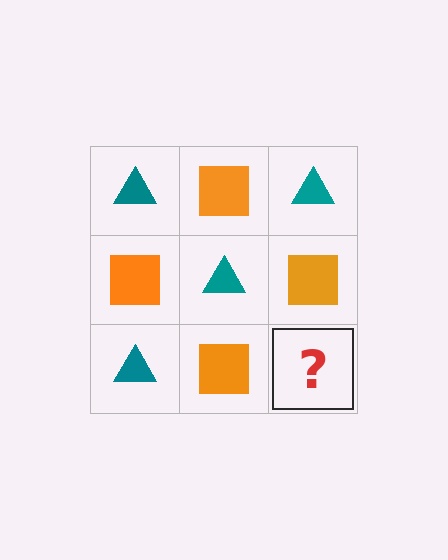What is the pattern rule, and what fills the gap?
The rule is that it alternates teal triangle and orange square in a checkerboard pattern. The gap should be filled with a teal triangle.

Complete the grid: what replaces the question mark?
The question mark should be replaced with a teal triangle.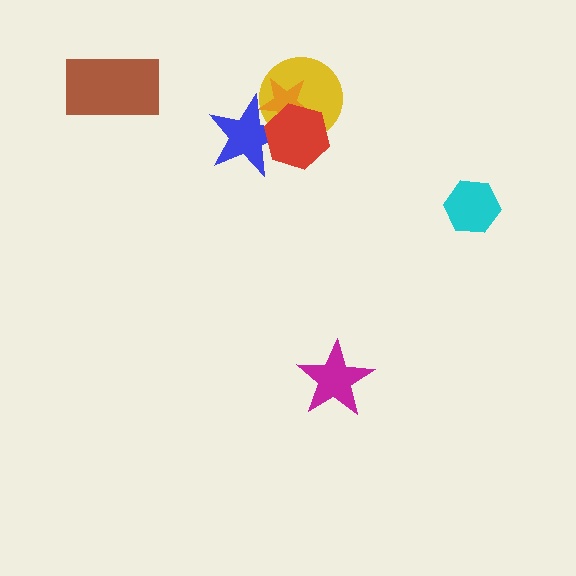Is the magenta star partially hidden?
No, no other shape covers it.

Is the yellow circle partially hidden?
Yes, it is partially covered by another shape.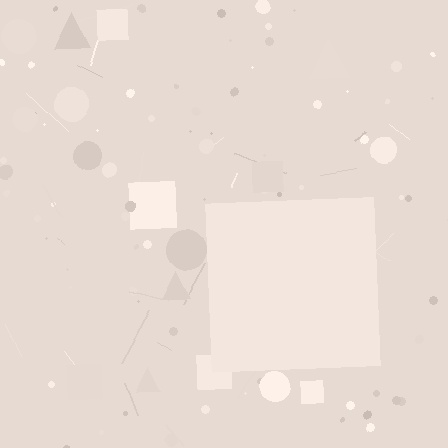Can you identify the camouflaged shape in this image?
The camouflaged shape is a square.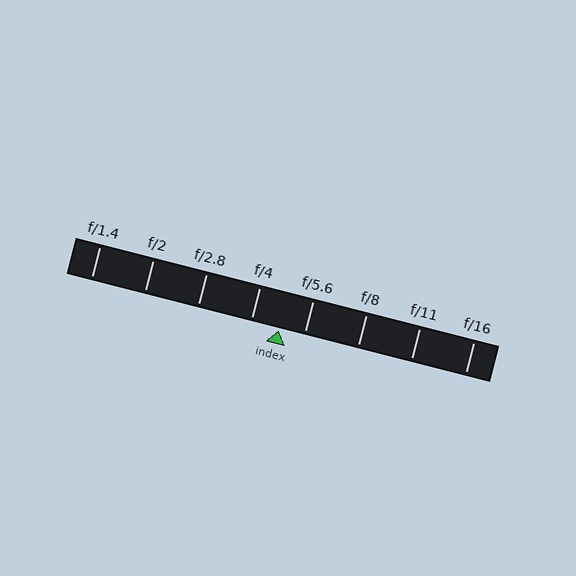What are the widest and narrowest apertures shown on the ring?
The widest aperture shown is f/1.4 and the narrowest is f/16.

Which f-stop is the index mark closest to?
The index mark is closest to f/5.6.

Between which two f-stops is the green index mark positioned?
The index mark is between f/4 and f/5.6.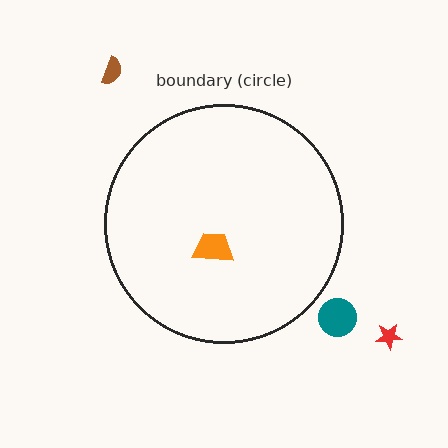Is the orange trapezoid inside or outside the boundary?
Inside.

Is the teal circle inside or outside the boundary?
Outside.